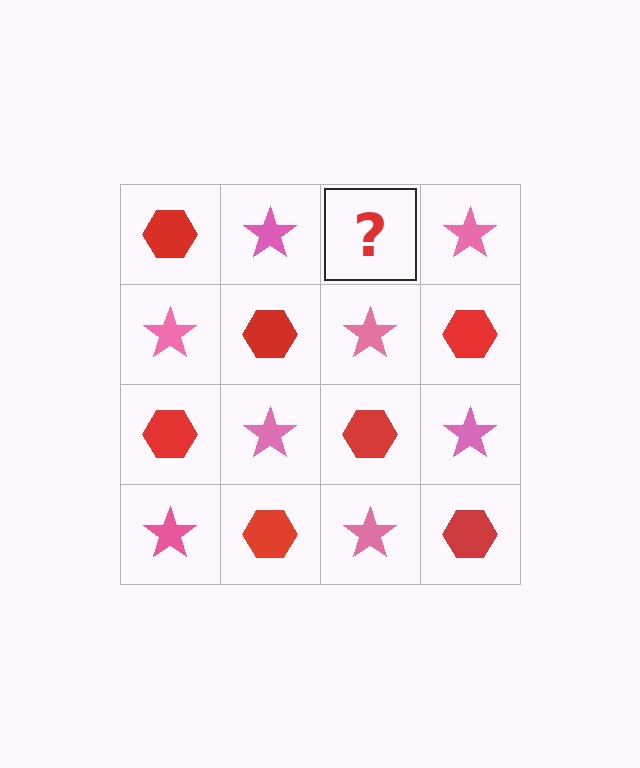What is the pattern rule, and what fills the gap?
The rule is that it alternates red hexagon and pink star in a checkerboard pattern. The gap should be filled with a red hexagon.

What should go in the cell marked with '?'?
The missing cell should contain a red hexagon.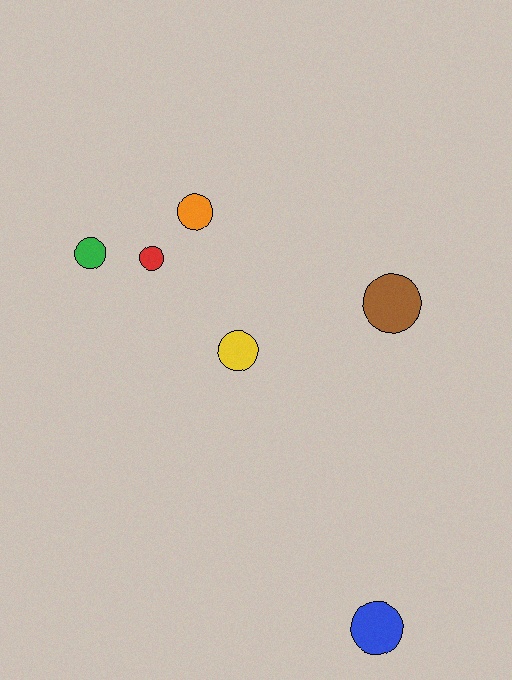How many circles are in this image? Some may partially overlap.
There are 6 circles.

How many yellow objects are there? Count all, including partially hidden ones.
There is 1 yellow object.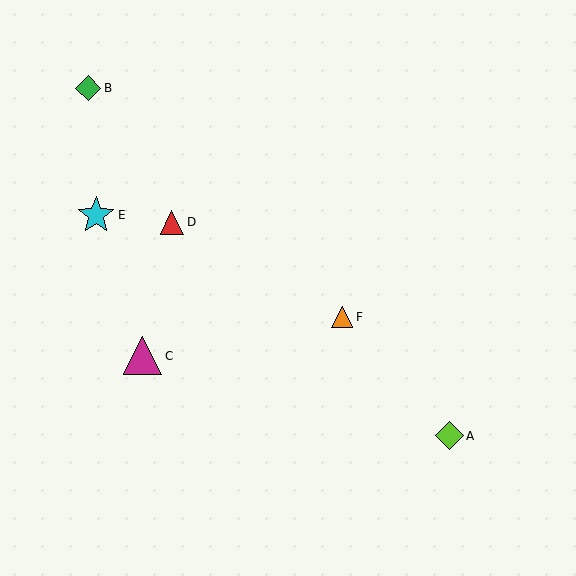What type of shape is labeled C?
Shape C is a magenta triangle.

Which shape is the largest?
The magenta triangle (labeled C) is the largest.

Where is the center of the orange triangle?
The center of the orange triangle is at (342, 317).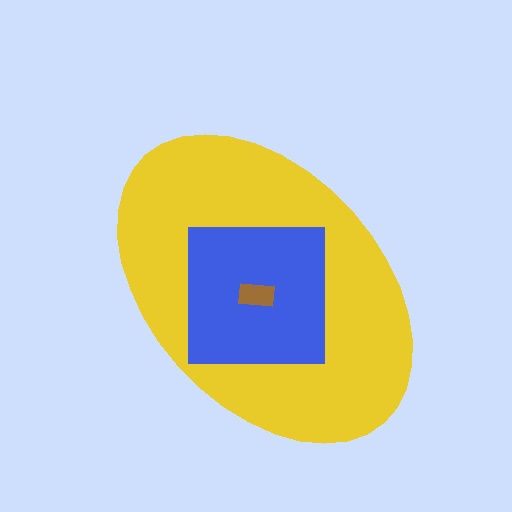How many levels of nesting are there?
3.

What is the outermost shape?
The yellow ellipse.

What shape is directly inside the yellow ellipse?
The blue square.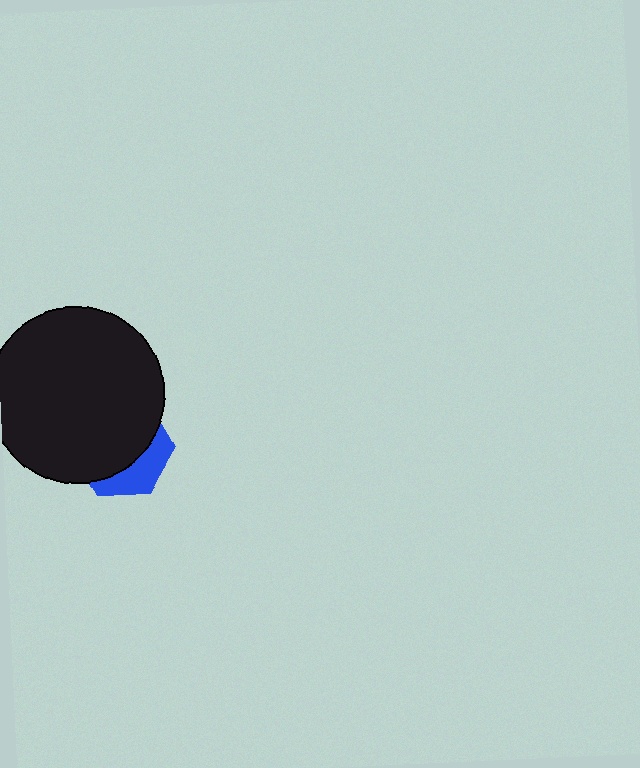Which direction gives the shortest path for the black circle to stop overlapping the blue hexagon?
Moving up gives the shortest separation.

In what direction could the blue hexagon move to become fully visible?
The blue hexagon could move down. That would shift it out from behind the black circle entirely.